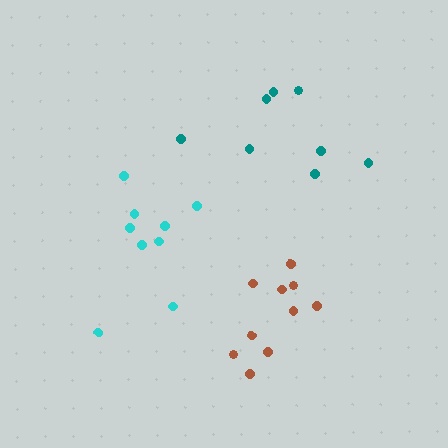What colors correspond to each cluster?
The clusters are colored: teal, brown, cyan.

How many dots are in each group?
Group 1: 8 dots, Group 2: 10 dots, Group 3: 9 dots (27 total).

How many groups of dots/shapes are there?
There are 3 groups.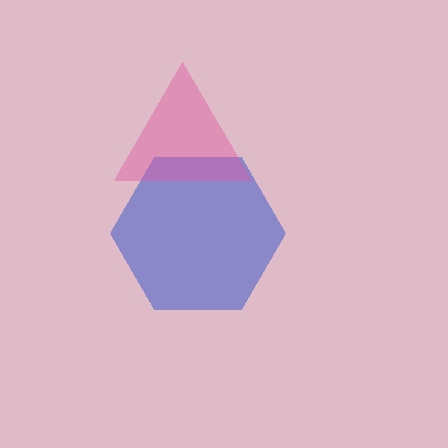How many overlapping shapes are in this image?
There are 2 overlapping shapes in the image.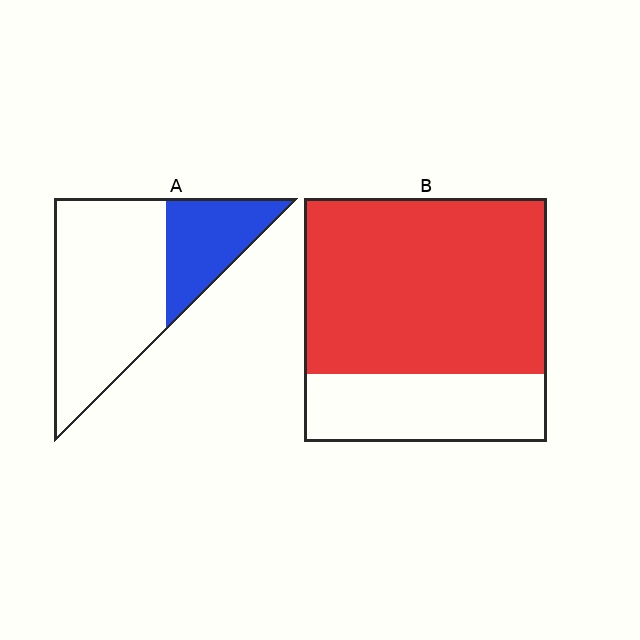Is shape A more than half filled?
No.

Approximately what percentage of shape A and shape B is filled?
A is approximately 30% and B is approximately 70%.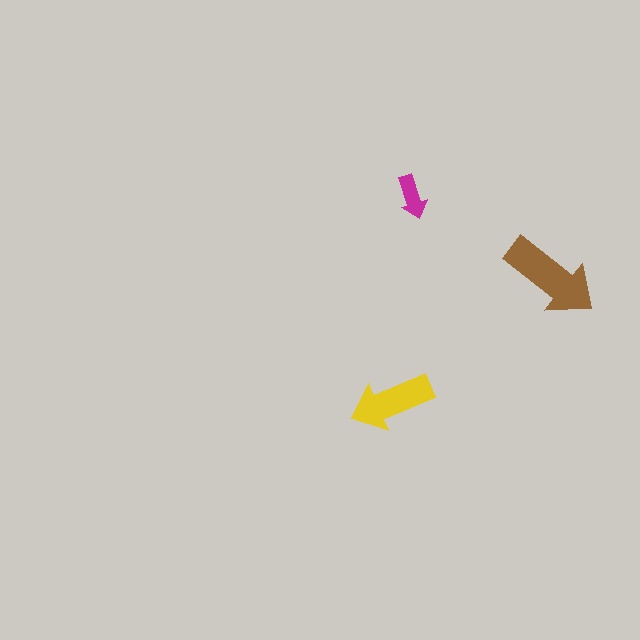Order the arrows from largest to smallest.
the brown one, the yellow one, the magenta one.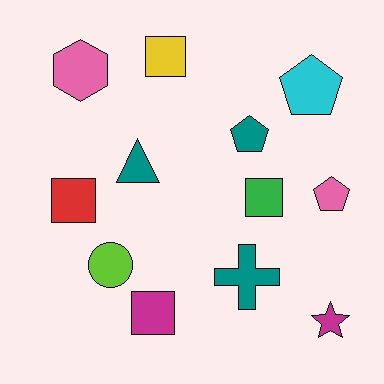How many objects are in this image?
There are 12 objects.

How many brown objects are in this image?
There are no brown objects.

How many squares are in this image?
There are 4 squares.